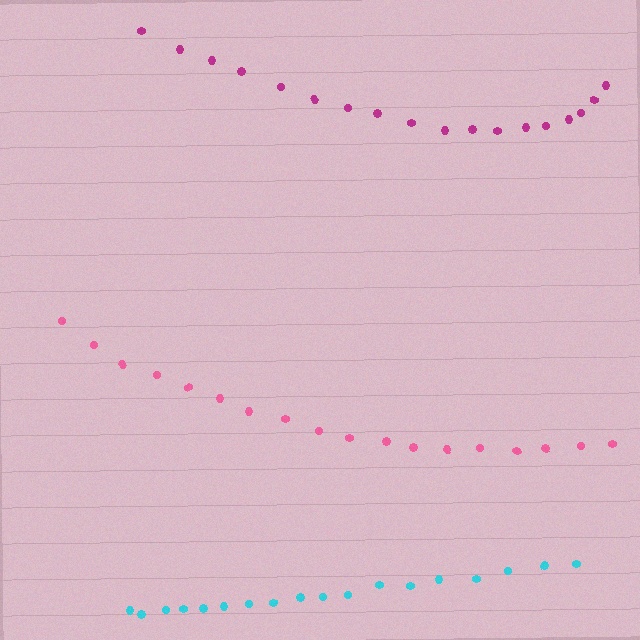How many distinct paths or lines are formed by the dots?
There are 3 distinct paths.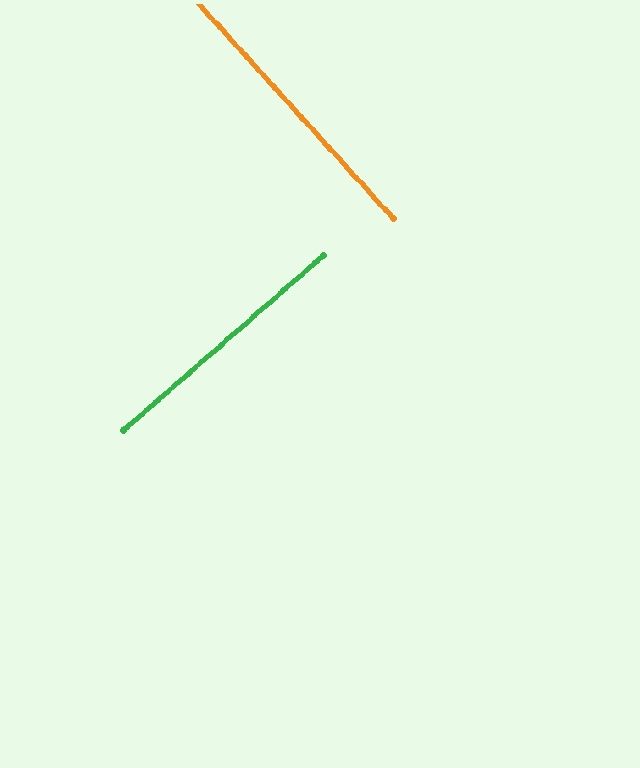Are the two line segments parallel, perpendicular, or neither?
Perpendicular — they meet at approximately 89°.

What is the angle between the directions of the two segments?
Approximately 89 degrees.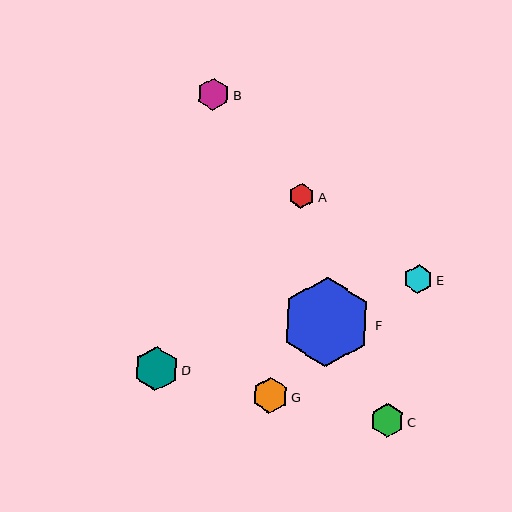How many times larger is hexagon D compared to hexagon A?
Hexagon D is approximately 1.8 times the size of hexagon A.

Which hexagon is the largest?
Hexagon F is the largest with a size of approximately 90 pixels.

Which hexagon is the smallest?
Hexagon A is the smallest with a size of approximately 25 pixels.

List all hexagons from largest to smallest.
From largest to smallest: F, D, G, C, B, E, A.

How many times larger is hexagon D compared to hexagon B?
Hexagon D is approximately 1.4 times the size of hexagon B.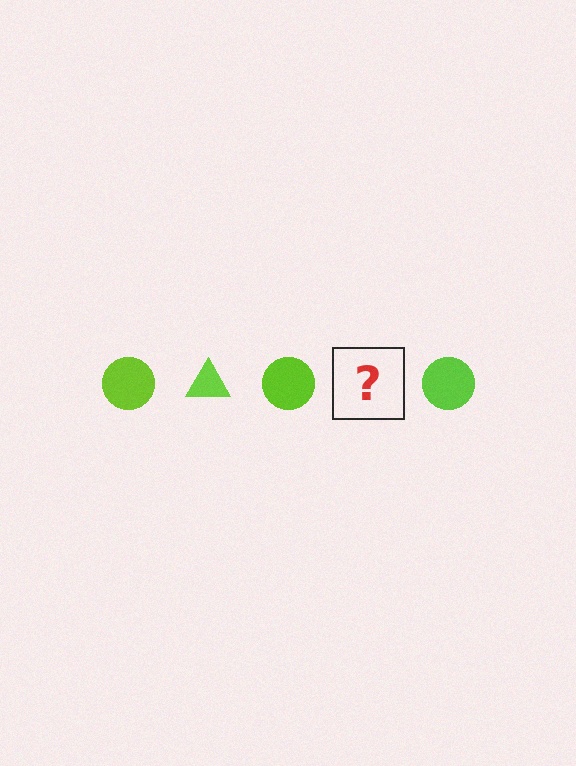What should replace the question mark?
The question mark should be replaced with a lime triangle.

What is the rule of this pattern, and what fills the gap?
The rule is that the pattern cycles through circle, triangle shapes in lime. The gap should be filled with a lime triangle.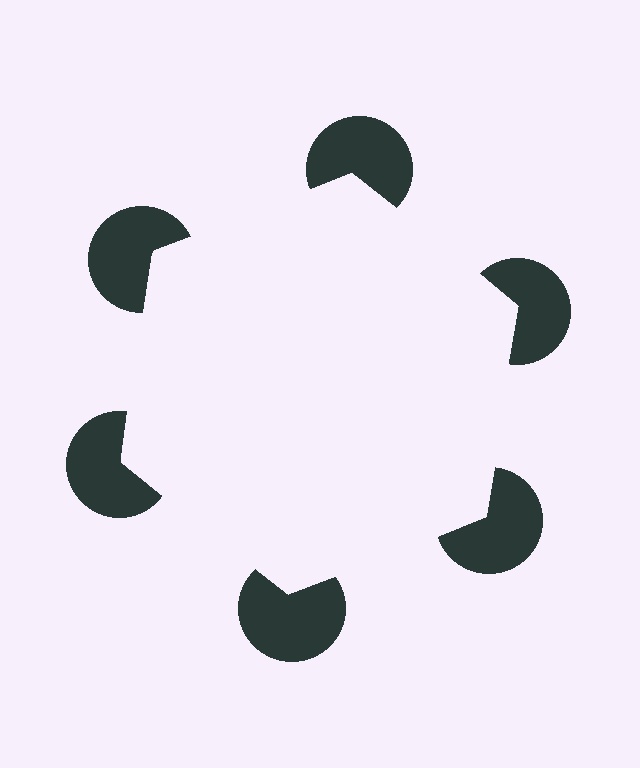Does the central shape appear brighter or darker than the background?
It typically appears slightly brighter than the background, even though no actual brightness change is drawn.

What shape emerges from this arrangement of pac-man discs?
An illusory hexagon — its edges are inferred from the aligned wedge cuts in the pac-man discs, not physically drawn.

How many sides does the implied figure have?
6 sides.